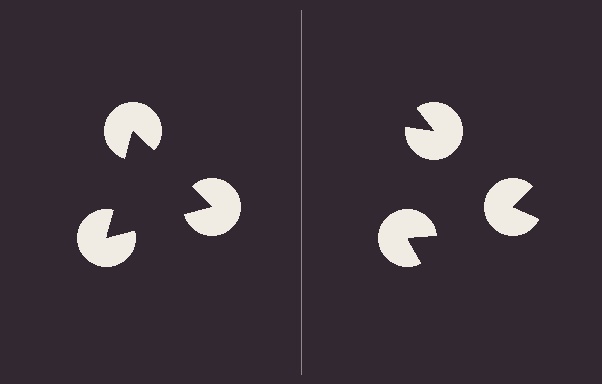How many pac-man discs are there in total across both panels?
6 — 3 on each side.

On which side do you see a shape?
An illusory triangle appears on the left side. On the right side the wedge cuts are rotated, so no coherent shape forms.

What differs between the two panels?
The pac-man discs are positioned identically on both sides; only the wedge orientations differ. On the left they align to a triangle; on the right they are misaligned.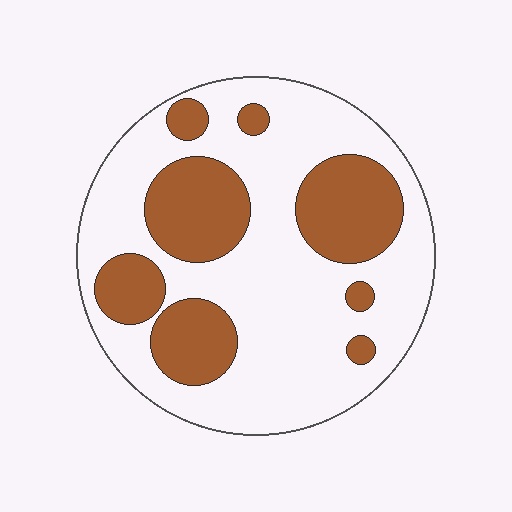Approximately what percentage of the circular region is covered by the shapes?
Approximately 30%.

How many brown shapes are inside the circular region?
8.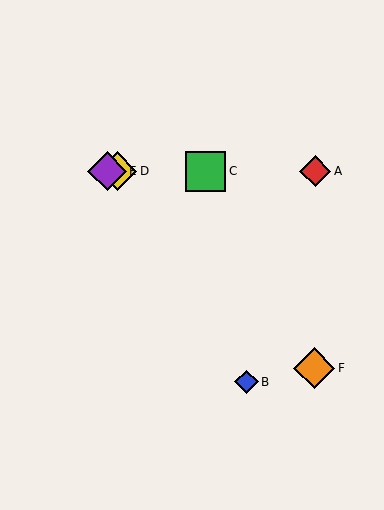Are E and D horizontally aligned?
Yes, both are at y≈171.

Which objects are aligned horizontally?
Objects A, C, D, E are aligned horizontally.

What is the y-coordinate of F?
Object F is at y≈368.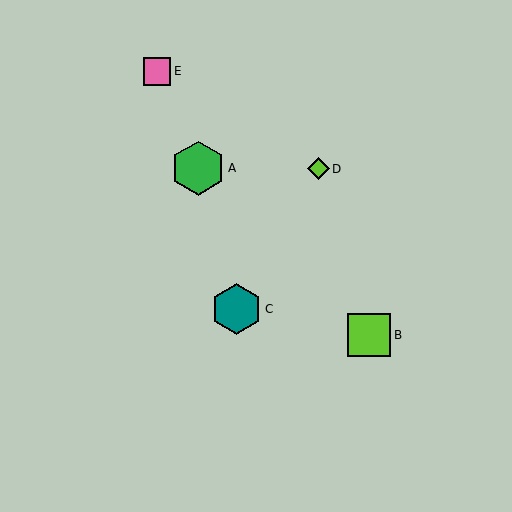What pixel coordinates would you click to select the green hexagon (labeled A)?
Click at (198, 168) to select the green hexagon A.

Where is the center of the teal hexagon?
The center of the teal hexagon is at (236, 309).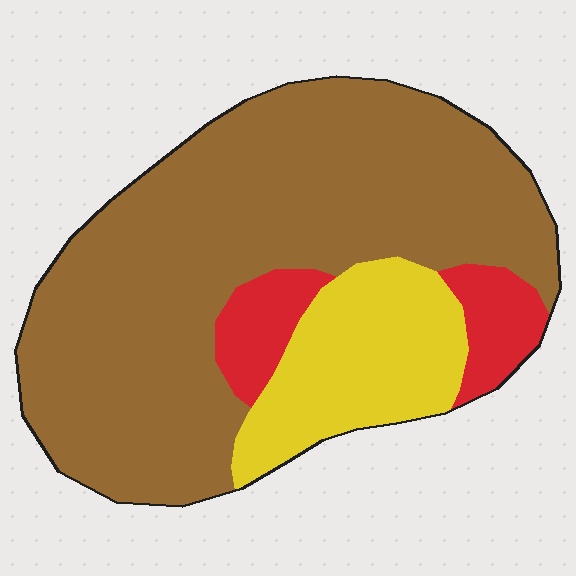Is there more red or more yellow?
Yellow.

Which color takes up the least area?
Red, at roughly 10%.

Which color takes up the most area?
Brown, at roughly 70%.